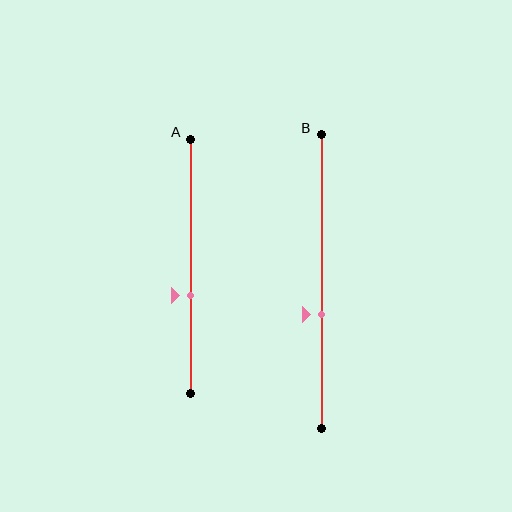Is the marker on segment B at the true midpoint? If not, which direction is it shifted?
No, the marker on segment B is shifted downward by about 11% of the segment length.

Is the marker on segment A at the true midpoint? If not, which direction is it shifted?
No, the marker on segment A is shifted downward by about 12% of the segment length.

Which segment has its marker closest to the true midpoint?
Segment B has its marker closest to the true midpoint.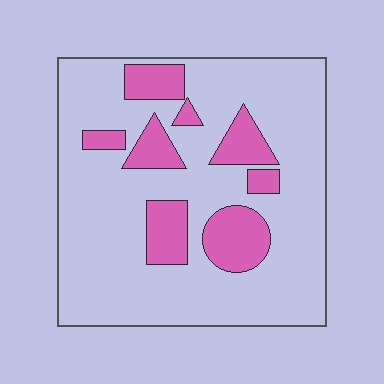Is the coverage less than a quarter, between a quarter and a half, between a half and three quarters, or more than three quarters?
Less than a quarter.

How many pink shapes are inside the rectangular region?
8.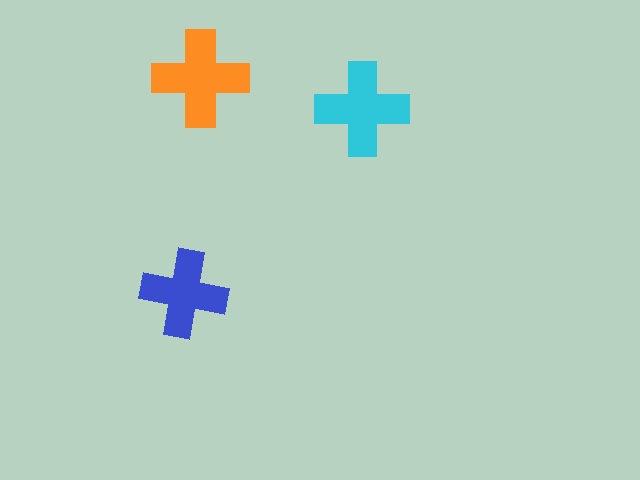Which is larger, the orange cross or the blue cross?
The orange one.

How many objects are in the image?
There are 3 objects in the image.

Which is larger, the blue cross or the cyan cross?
The cyan one.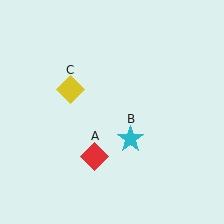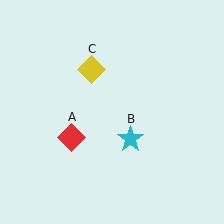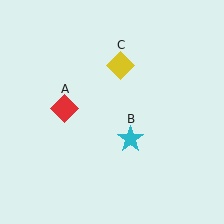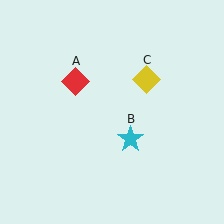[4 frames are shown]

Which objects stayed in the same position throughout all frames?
Cyan star (object B) remained stationary.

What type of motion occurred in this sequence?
The red diamond (object A), yellow diamond (object C) rotated clockwise around the center of the scene.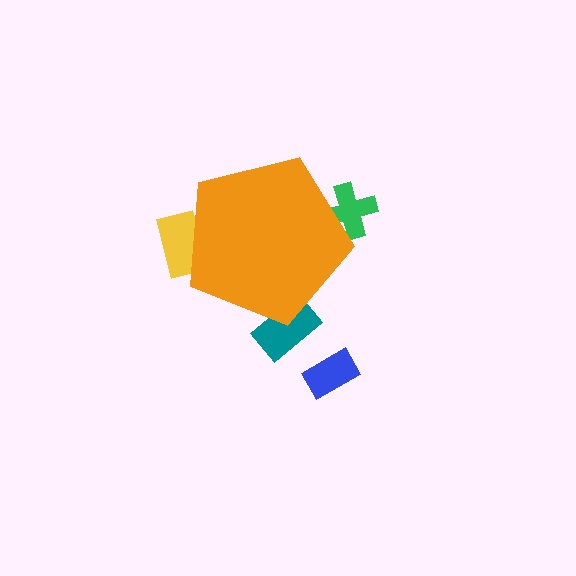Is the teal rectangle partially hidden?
Yes, the teal rectangle is partially hidden behind the orange pentagon.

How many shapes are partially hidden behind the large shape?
3 shapes are partially hidden.